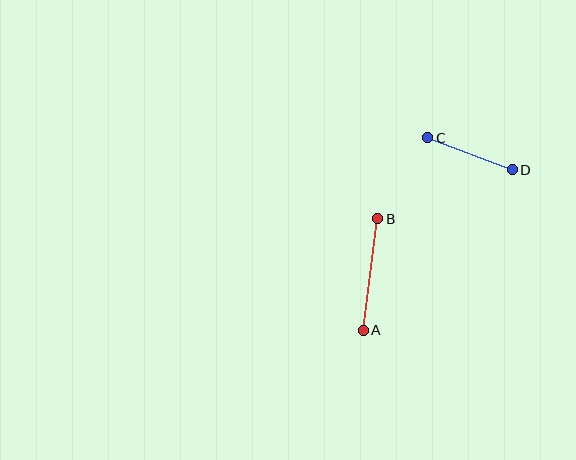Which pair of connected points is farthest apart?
Points A and B are farthest apart.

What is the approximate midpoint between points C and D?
The midpoint is at approximately (470, 154) pixels.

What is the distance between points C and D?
The distance is approximately 90 pixels.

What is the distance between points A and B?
The distance is approximately 112 pixels.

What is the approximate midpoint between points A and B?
The midpoint is at approximately (371, 275) pixels.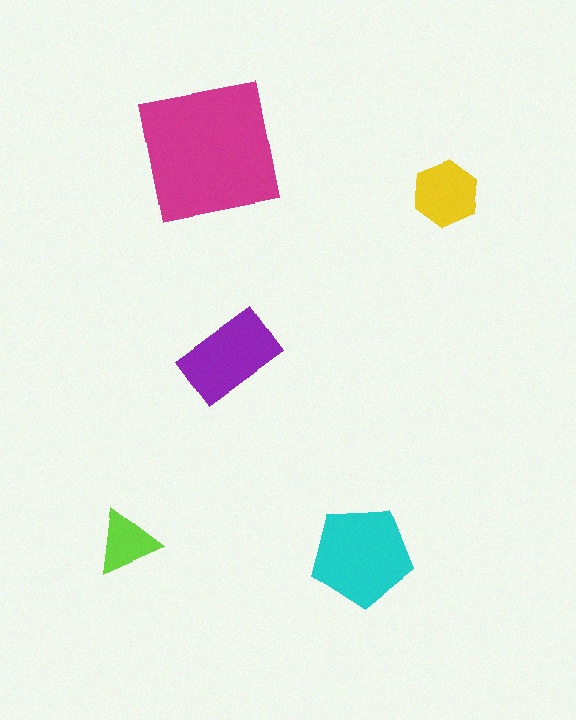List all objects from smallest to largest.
The lime triangle, the yellow hexagon, the purple rectangle, the cyan pentagon, the magenta square.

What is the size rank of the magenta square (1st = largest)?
1st.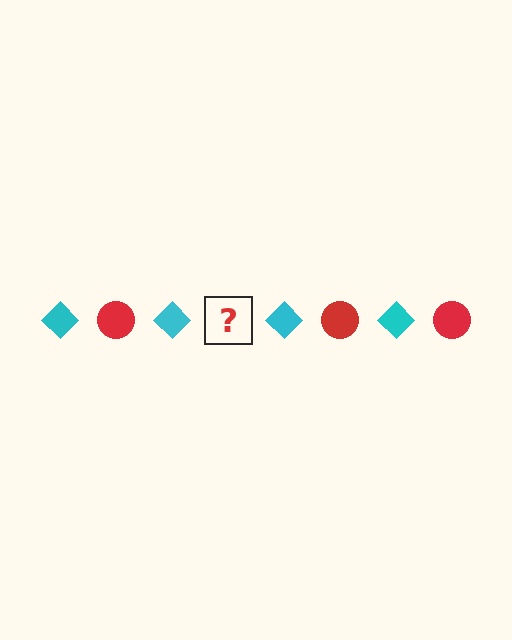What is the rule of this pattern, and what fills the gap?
The rule is that the pattern alternates between cyan diamond and red circle. The gap should be filled with a red circle.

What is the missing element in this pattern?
The missing element is a red circle.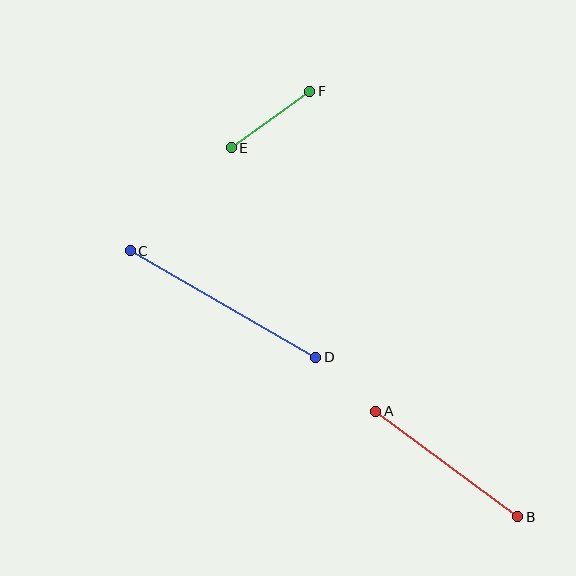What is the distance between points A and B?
The distance is approximately 177 pixels.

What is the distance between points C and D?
The distance is approximately 214 pixels.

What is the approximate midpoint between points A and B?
The midpoint is at approximately (447, 464) pixels.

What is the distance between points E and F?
The distance is approximately 97 pixels.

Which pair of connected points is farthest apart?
Points C and D are farthest apart.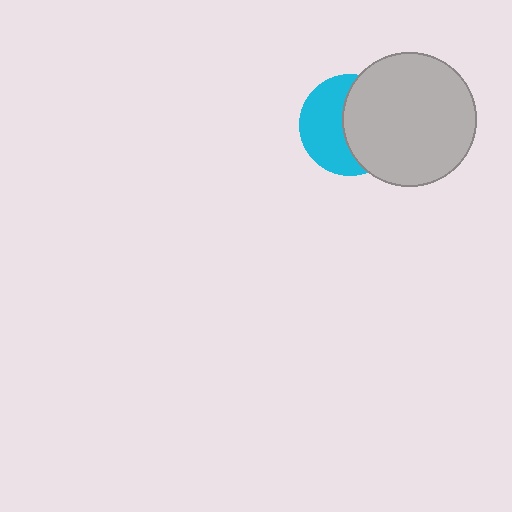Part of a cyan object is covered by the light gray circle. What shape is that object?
It is a circle.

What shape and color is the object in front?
The object in front is a light gray circle.